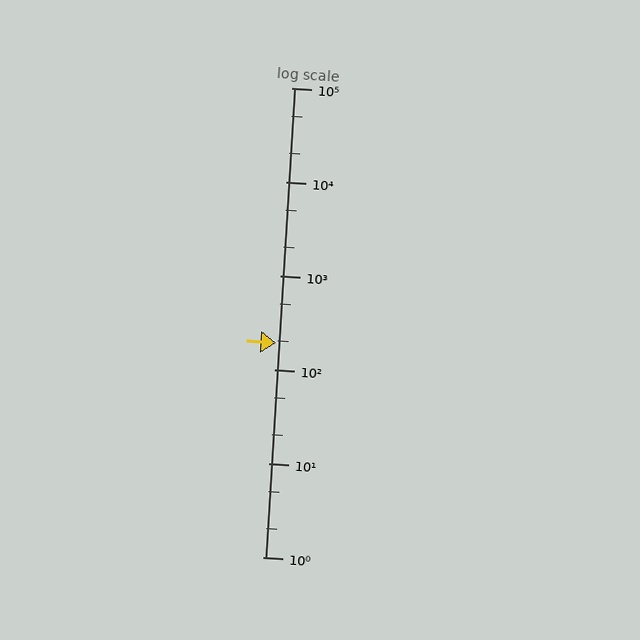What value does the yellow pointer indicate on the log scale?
The pointer indicates approximately 190.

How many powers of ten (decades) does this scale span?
The scale spans 5 decades, from 1 to 100000.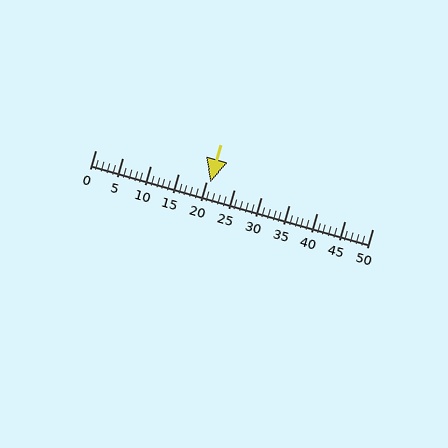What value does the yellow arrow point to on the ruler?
The yellow arrow points to approximately 21.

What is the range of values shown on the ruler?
The ruler shows values from 0 to 50.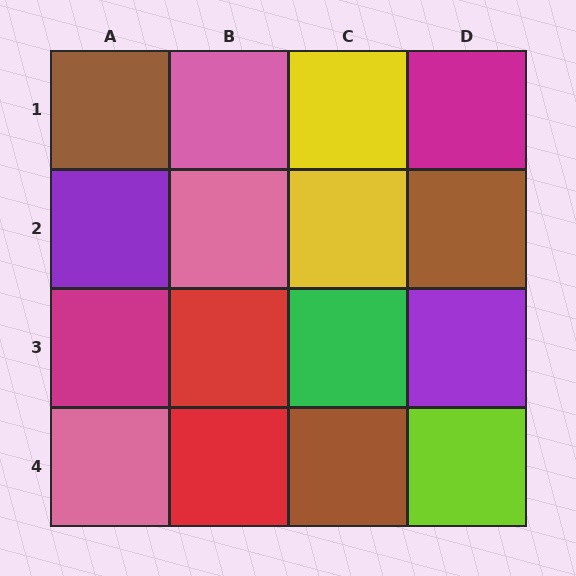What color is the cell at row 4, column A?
Pink.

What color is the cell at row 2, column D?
Brown.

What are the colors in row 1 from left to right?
Brown, pink, yellow, magenta.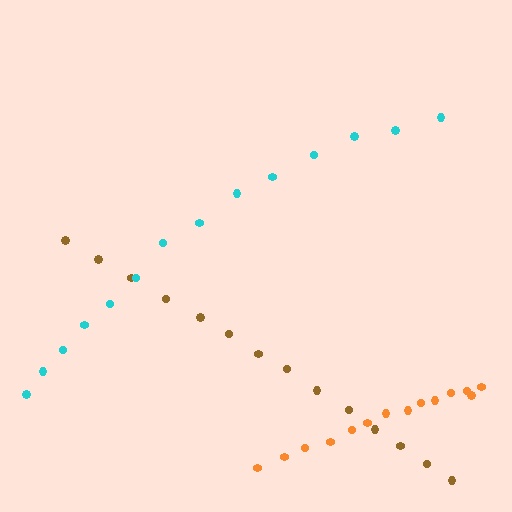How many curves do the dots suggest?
There are 3 distinct paths.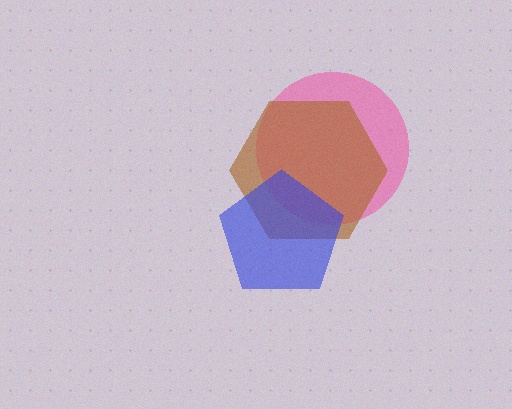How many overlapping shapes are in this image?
There are 3 overlapping shapes in the image.